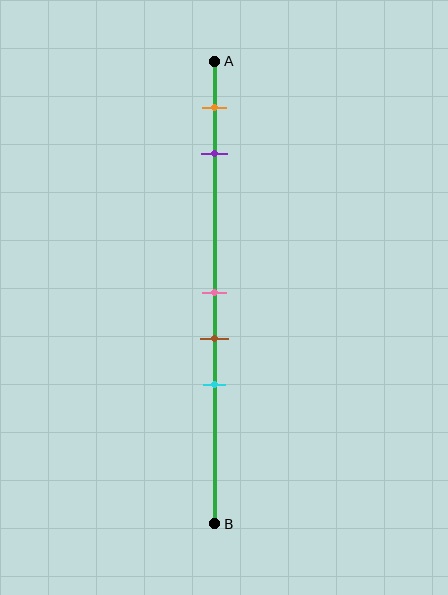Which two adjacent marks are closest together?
The pink and brown marks are the closest adjacent pair.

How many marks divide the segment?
There are 5 marks dividing the segment.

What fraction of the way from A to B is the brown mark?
The brown mark is approximately 60% (0.6) of the way from A to B.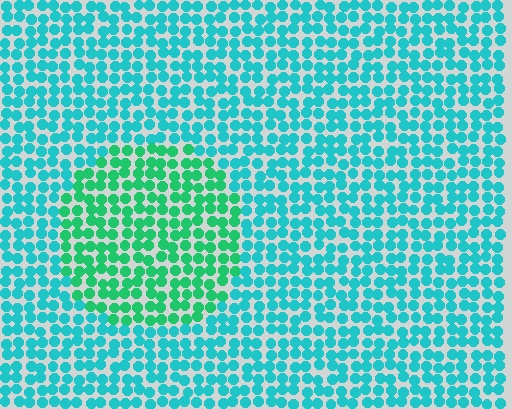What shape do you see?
I see a circle.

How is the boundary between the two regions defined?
The boundary is defined purely by a slight shift in hue (about 33 degrees). Spacing, size, and orientation are identical on both sides.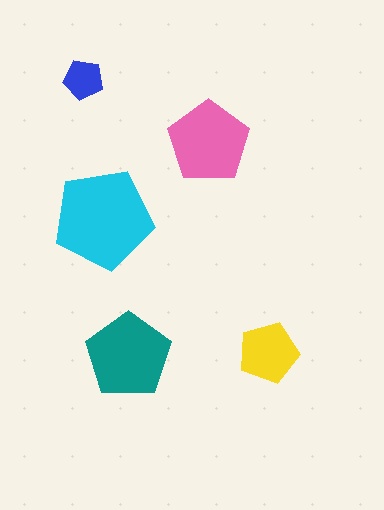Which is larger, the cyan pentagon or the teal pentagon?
The cyan one.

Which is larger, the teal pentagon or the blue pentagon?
The teal one.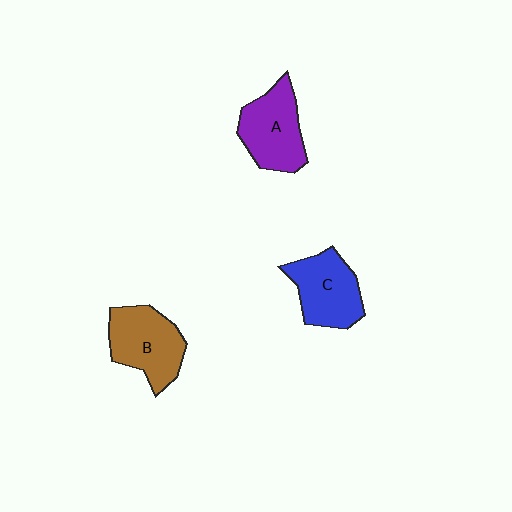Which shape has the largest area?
Shape B (brown).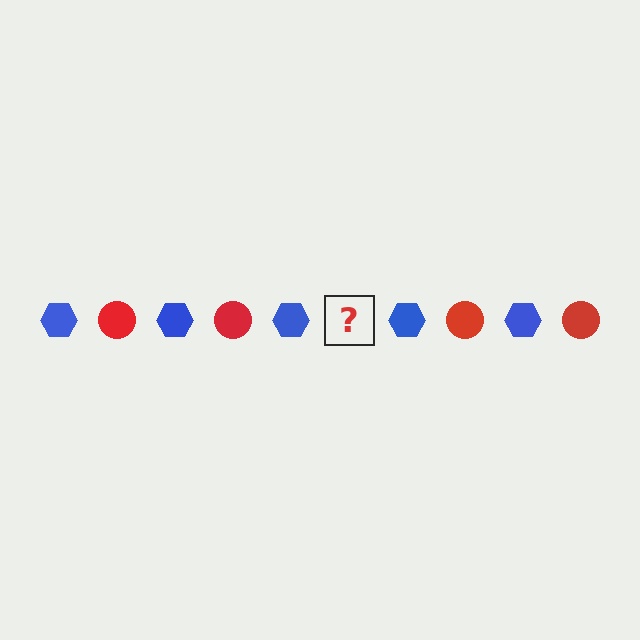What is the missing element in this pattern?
The missing element is a red circle.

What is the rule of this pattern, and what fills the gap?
The rule is that the pattern alternates between blue hexagon and red circle. The gap should be filled with a red circle.